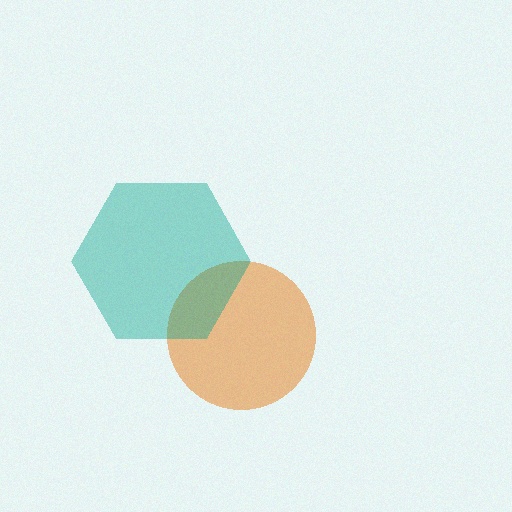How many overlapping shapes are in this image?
There are 2 overlapping shapes in the image.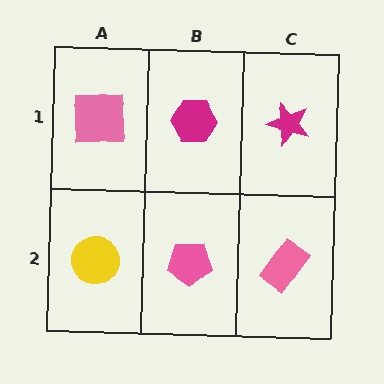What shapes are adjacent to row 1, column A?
A yellow circle (row 2, column A), a magenta hexagon (row 1, column B).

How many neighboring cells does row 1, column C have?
2.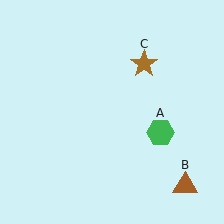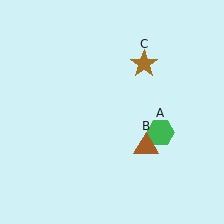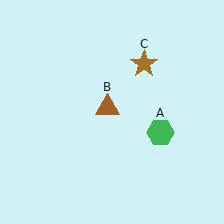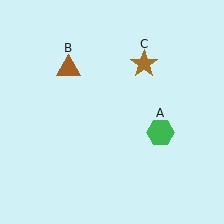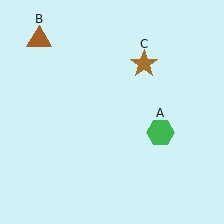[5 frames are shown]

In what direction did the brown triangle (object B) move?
The brown triangle (object B) moved up and to the left.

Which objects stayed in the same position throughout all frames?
Green hexagon (object A) and brown star (object C) remained stationary.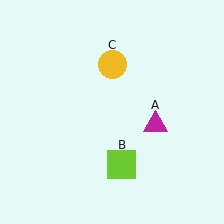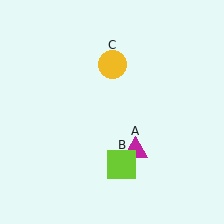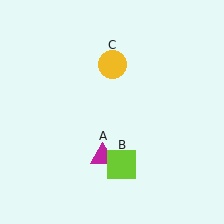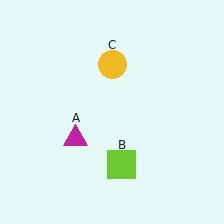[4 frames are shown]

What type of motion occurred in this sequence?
The magenta triangle (object A) rotated clockwise around the center of the scene.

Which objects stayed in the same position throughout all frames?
Lime square (object B) and yellow circle (object C) remained stationary.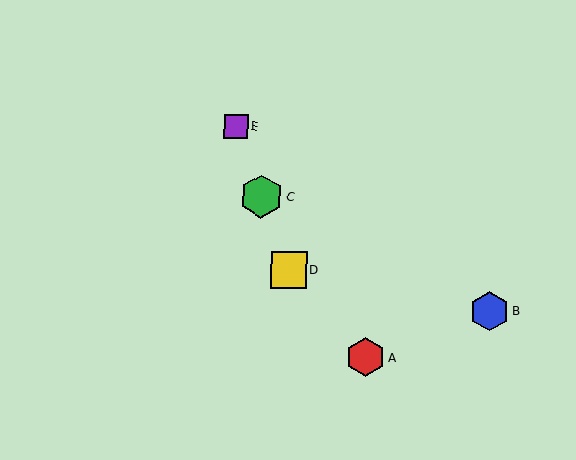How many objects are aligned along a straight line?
3 objects (C, D, E) are aligned along a straight line.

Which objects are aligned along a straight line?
Objects C, D, E are aligned along a straight line.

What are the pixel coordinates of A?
Object A is at (366, 357).